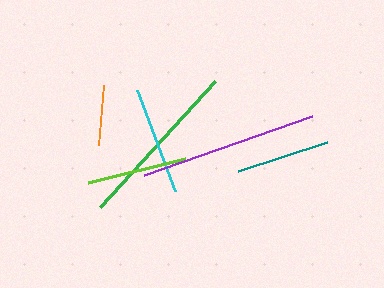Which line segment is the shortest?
The orange line is the shortest at approximately 61 pixels.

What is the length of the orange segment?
The orange segment is approximately 61 pixels long.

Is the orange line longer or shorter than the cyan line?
The cyan line is longer than the orange line.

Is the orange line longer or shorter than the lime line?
The lime line is longer than the orange line.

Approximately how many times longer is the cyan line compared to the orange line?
The cyan line is approximately 1.8 times the length of the orange line.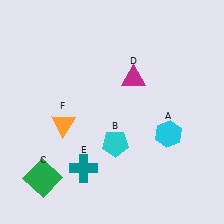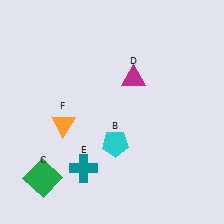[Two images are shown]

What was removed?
The cyan hexagon (A) was removed in Image 2.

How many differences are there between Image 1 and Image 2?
There is 1 difference between the two images.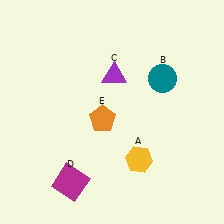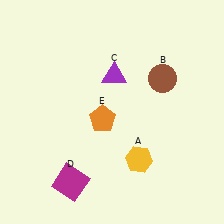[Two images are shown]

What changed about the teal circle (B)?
In Image 1, B is teal. In Image 2, it changed to brown.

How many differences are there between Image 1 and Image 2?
There is 1 difference between the two images.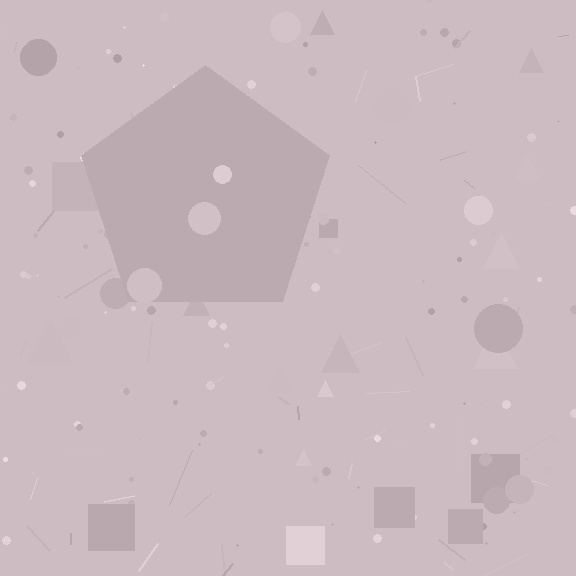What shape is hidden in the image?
A pentagon is hidden in the image.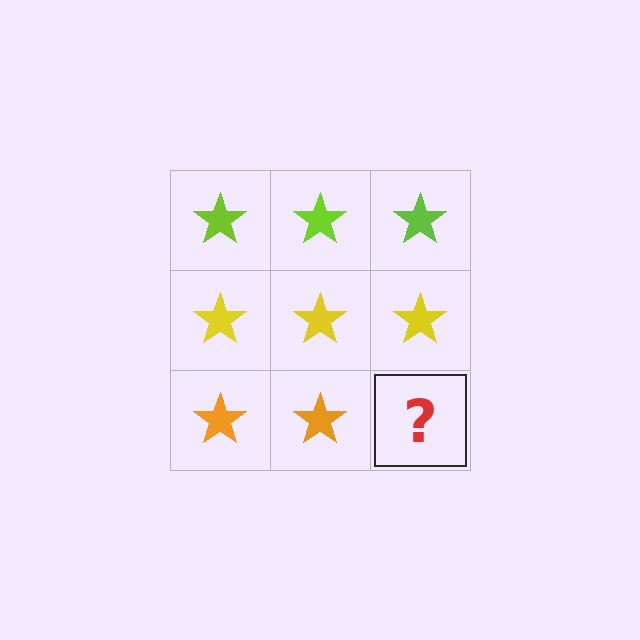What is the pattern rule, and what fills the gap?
The rule is that each row has a consistent color. The gap should be filled with an orange star.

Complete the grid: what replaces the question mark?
The question mark should be replaced with an orange star.